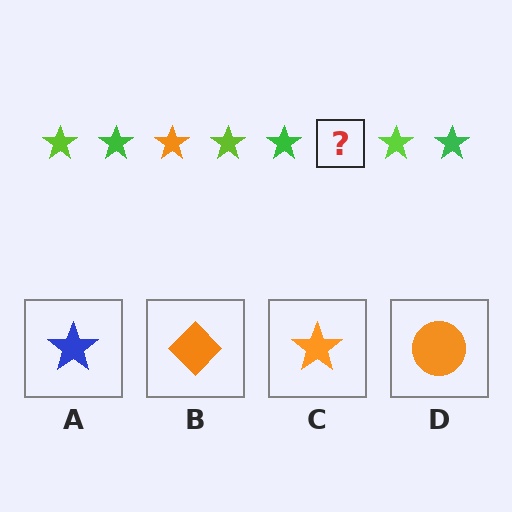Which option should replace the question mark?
Option C.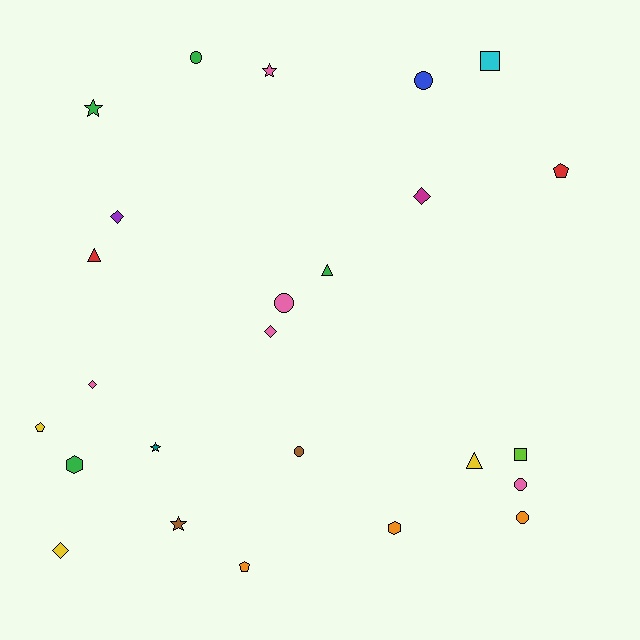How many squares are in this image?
There are 2 squares.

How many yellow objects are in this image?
There are 3 yellow objects.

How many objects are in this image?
There are 25 objects.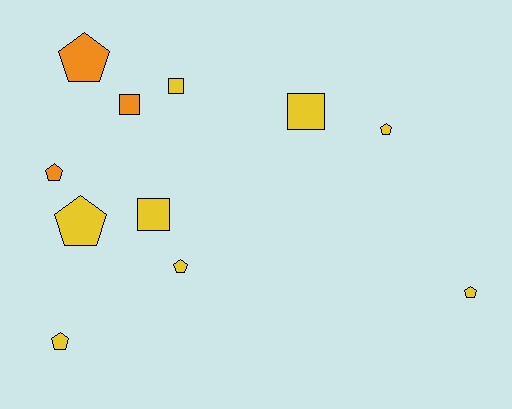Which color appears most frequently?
Yellow, with 8 objects.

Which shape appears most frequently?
Pentagon, with 7 objects.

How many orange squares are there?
There is 1 orange square.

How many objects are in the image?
There are 11 objects.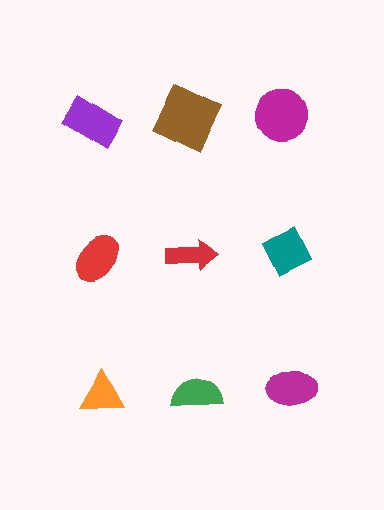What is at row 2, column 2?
A red arrow.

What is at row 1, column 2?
A brown square.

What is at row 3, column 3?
A magenta ellipse.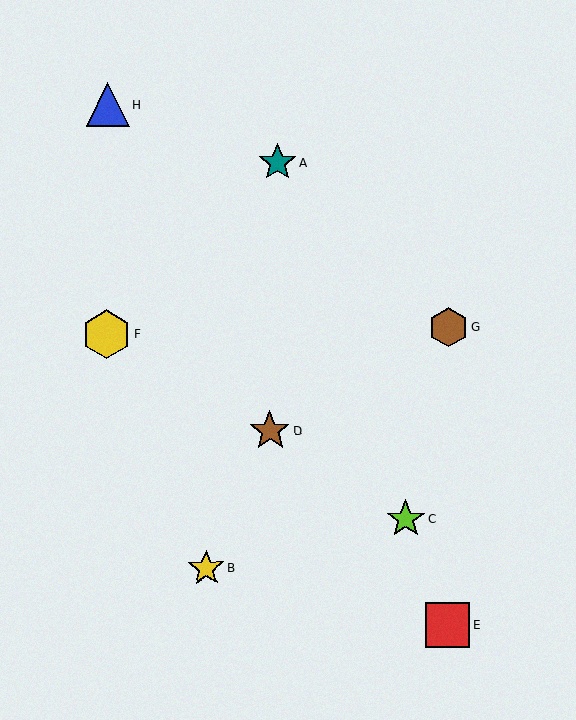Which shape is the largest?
The yellow hexagon (labeled F) is the largest.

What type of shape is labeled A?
Shape A is a teal star.